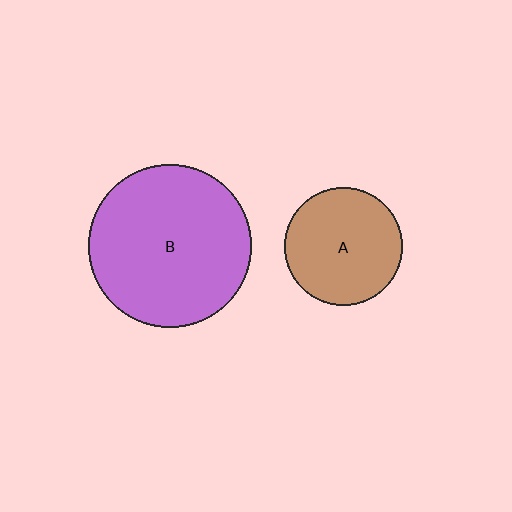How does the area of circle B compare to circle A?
Approximately 1.9 times.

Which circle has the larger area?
Circle B (purple).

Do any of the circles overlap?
No, none of the circles overlap.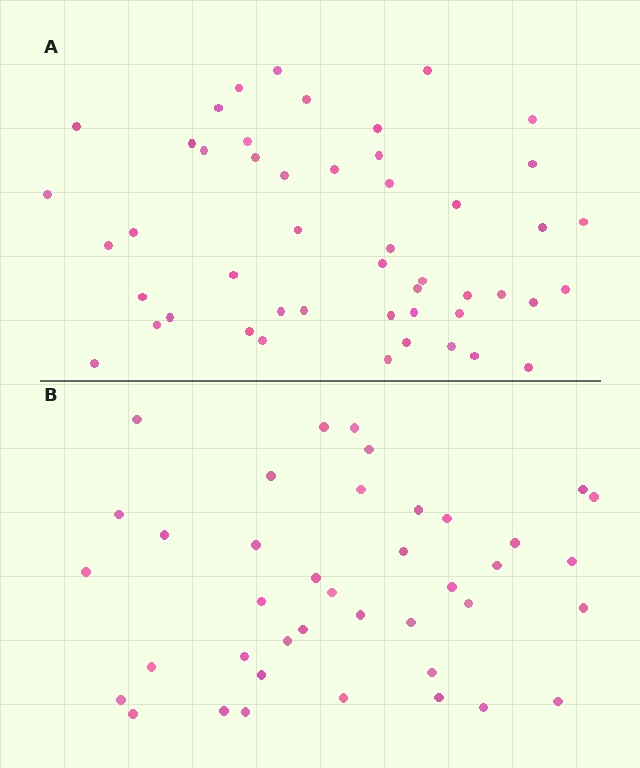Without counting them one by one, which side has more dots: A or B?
Region A (the top region) has more dots.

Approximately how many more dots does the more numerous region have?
Region A has roughly 8 or so more dots than region B.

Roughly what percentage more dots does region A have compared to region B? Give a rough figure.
About 20% more.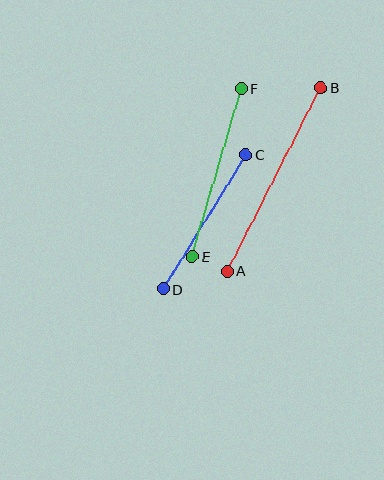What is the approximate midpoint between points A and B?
The midpoint is at approximately (274, 179) pixels.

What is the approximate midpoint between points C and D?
The midpoint is at approximately (204, 222) pixels.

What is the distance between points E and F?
The distance is approximately 175 pixels.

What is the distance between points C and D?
The distance is approximately 158 pixels.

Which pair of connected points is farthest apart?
Points A and B are farthest apart.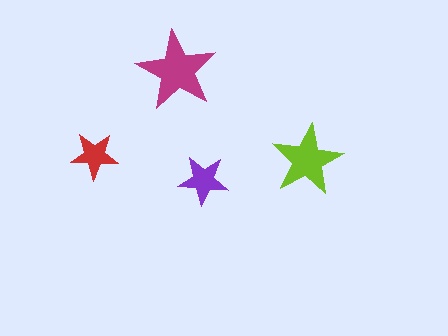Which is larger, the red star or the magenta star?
The magenta one.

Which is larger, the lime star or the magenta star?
The magenta one.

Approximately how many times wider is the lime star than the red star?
About 1.5 times wider.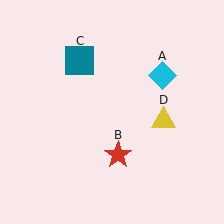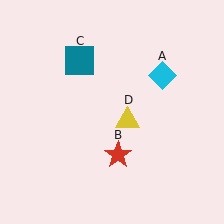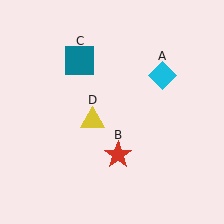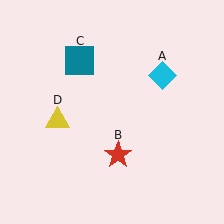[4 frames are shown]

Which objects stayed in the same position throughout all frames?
Cyan diamond (object A) and red star (object B) and teal square (object C) remained stationary.